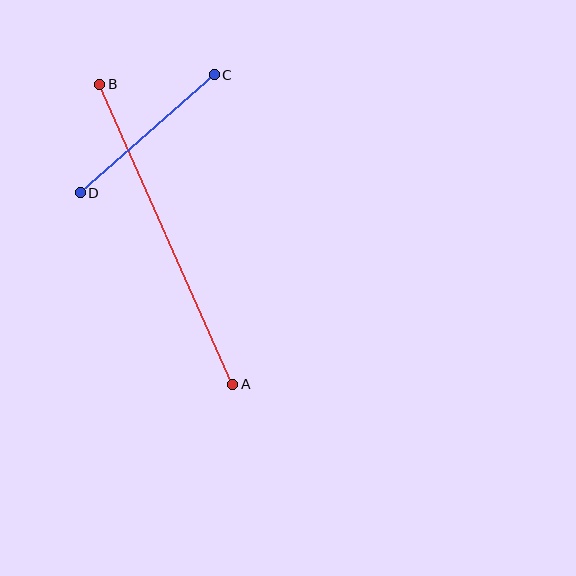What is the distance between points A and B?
The distance is approximately 328 pixels.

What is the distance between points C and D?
The distance is approximately 179 pixels.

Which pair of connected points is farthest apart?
Points A and B are farthest apart.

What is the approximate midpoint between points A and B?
The midpoint is at approximately (166, 234) pixels.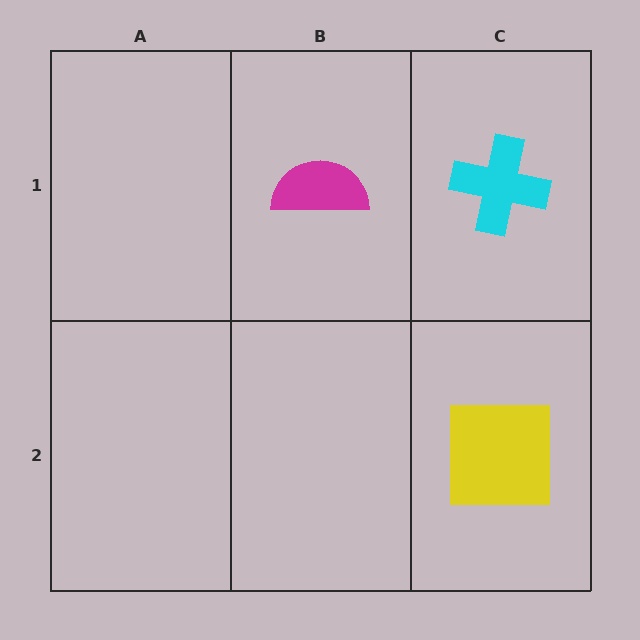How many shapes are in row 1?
2 shapes.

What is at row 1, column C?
A cyan cross.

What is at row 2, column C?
A yellow square.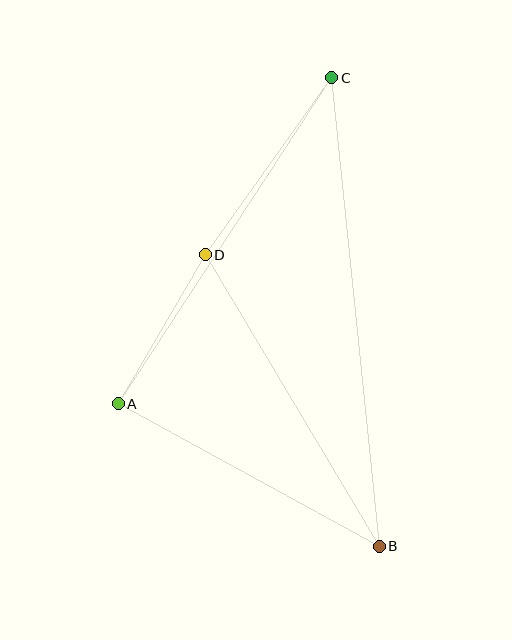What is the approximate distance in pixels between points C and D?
The distance between C and D is approximately 217 pixels.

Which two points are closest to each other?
Points A and D are closest to each other.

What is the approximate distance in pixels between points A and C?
The distance between A and C is approximately 389 pixels.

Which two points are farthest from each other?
Points B and C are farthest from each other.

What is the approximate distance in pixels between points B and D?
The distance between B and D is approximately 340 pixels.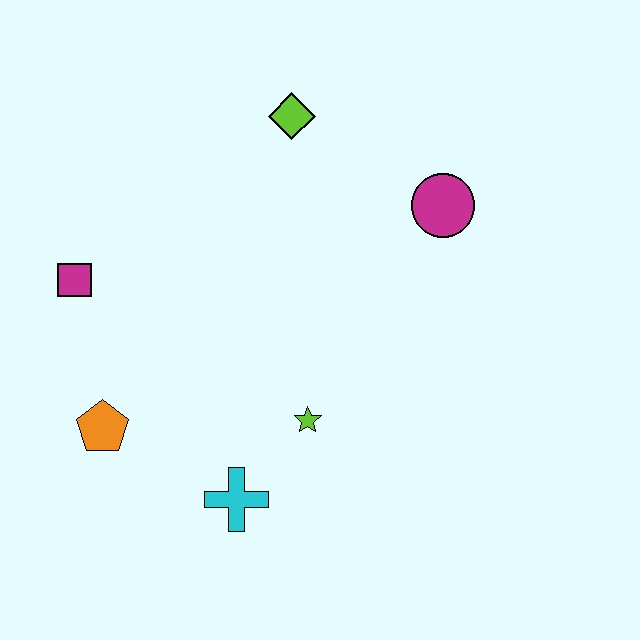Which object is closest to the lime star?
The cyan cross is closest to the lime star.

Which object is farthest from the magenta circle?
The orange pentagon is farthest from the magenta circle.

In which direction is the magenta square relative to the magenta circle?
The magenta square is to the left of the magenta circle.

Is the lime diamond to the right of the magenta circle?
No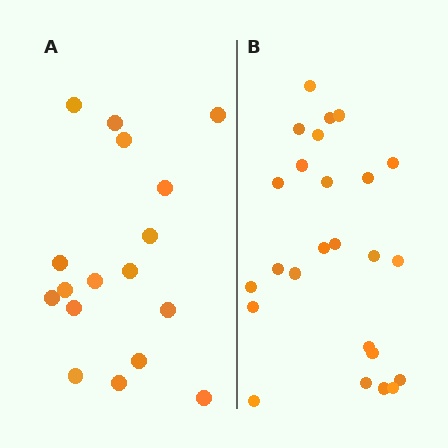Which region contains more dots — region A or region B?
Region B (the right region) has more dots.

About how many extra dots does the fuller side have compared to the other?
Region B has roughly 8 or so more dots than region A.